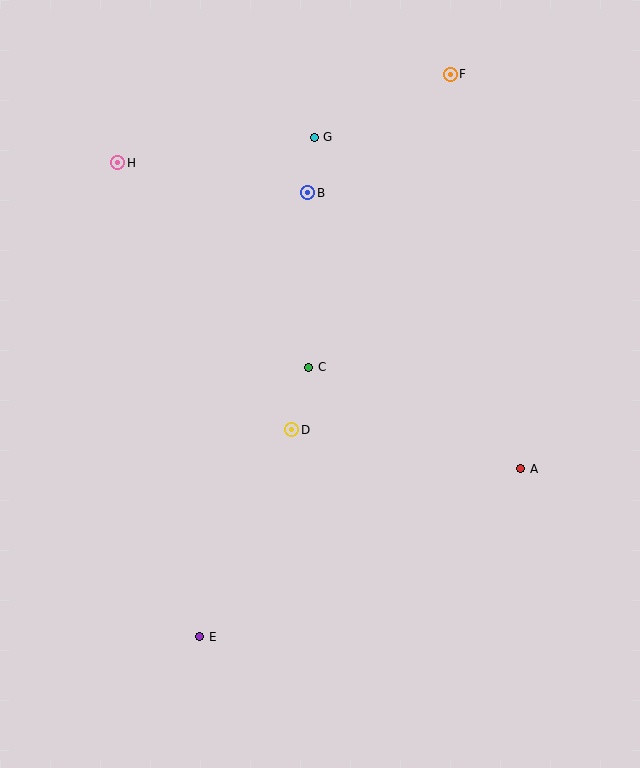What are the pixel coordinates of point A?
Point A is at (521, 469).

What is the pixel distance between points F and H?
The distance between F and H is 344 pixels.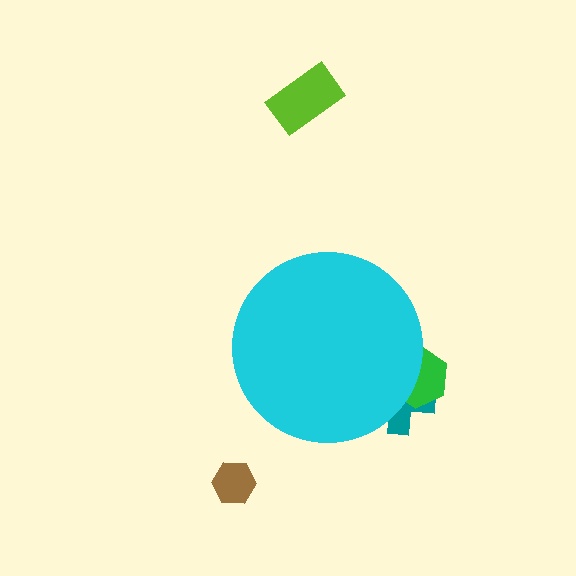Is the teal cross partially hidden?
Yes, the teal cross is partially hidden behind the cyan circle.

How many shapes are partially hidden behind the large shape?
2 shapes are partially hidden.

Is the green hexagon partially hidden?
Yes, the green hexagon is partially hidden behind the cyan circle.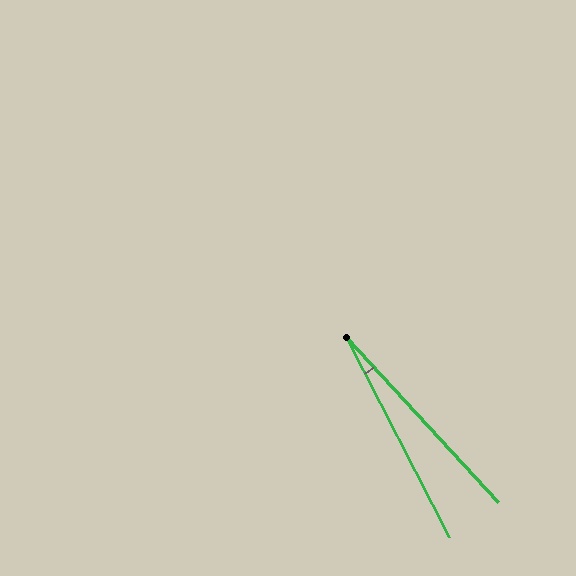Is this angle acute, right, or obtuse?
It is acute.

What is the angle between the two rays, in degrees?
Approximately 15 degrees.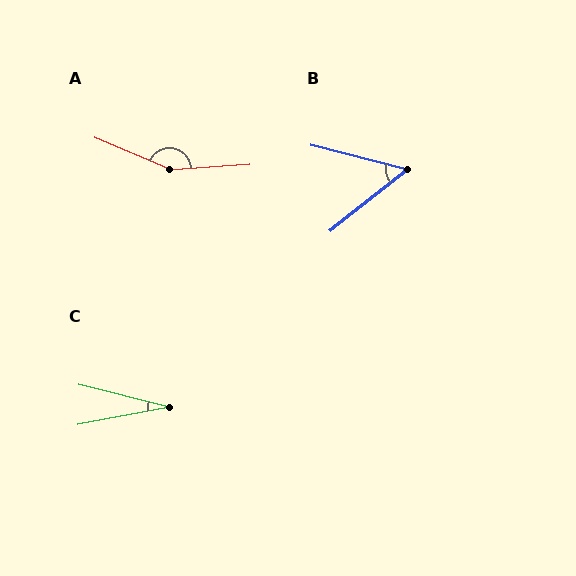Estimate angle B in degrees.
Approximately 53 degrees.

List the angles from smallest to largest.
C (25°), B (53°), A (153°).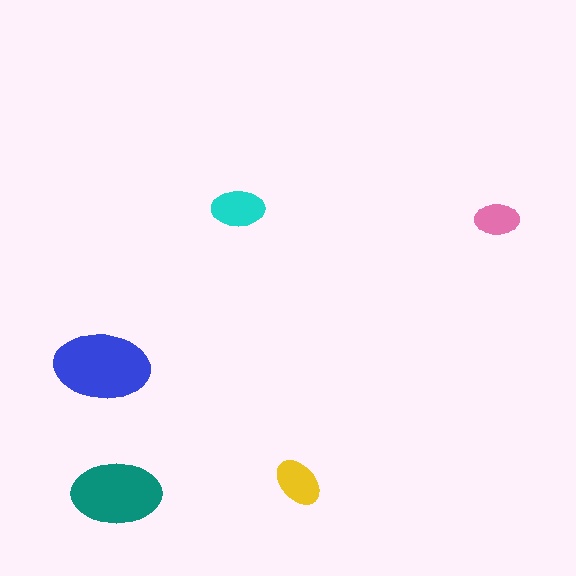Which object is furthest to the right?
The pink ellipse is rightmost.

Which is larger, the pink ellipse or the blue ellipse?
The blue one.